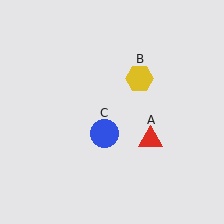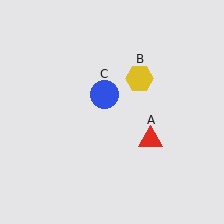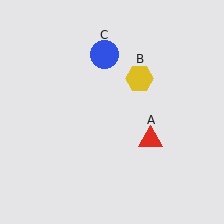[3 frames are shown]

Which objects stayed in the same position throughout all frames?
Red triangle (object A) and yellow hexagon (object B) remained stationary.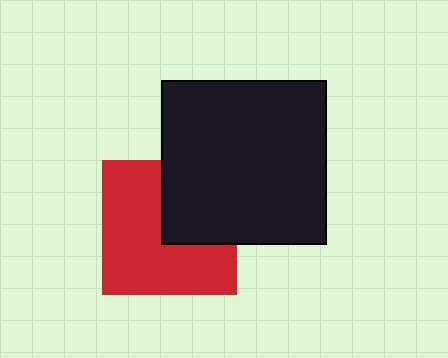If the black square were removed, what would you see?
You would see the complete red square.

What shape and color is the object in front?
The object in front is a black square.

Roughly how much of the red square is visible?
About half of it is visible (roughly 65%).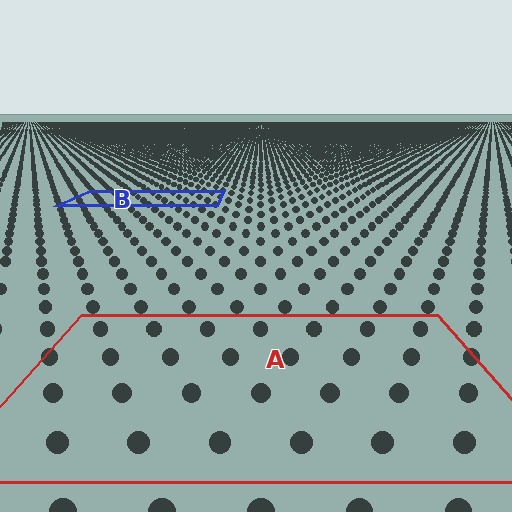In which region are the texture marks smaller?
The texture marks are smaller in region B, because it is farther away.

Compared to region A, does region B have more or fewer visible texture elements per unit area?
Region B has more texture elements per unit area — they are packed more densely because it is farther away.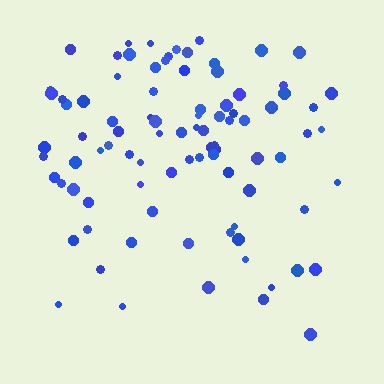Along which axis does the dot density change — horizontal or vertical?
Vertical.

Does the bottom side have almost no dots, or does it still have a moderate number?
Still a moderate number, just noticeably fewer than the top.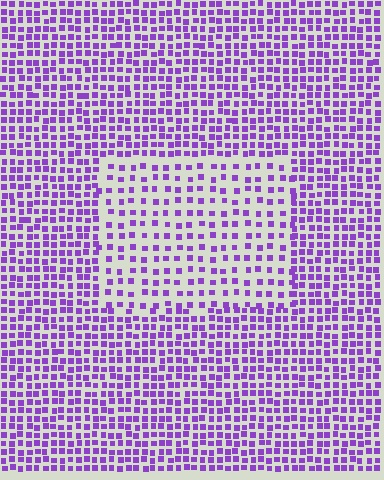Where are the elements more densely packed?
The elements are more densely packed outside the rectangle boundary.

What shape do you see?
I see a rectangle.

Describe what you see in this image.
The image contains small purple elements arranged at two different densities. A rectangle-shaped region is visible where the elements are less densely packed than the surrounding area.